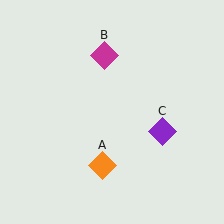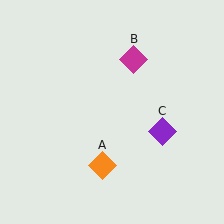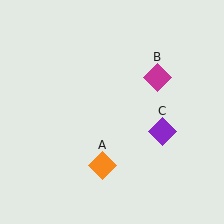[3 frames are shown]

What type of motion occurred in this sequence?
The magenta diamond (object B) rotated clockwise around the center of the scene.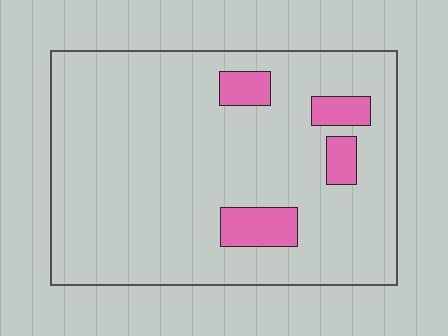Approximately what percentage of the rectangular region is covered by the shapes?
Approximately 10%.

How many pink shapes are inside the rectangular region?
4.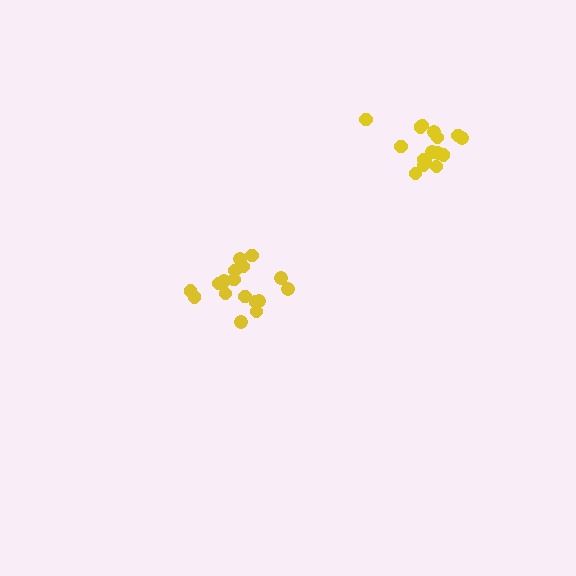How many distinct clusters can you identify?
There are 2 distinct clusters.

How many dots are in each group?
Group 1: 17 dots, Group 2: 16 dots (33 total).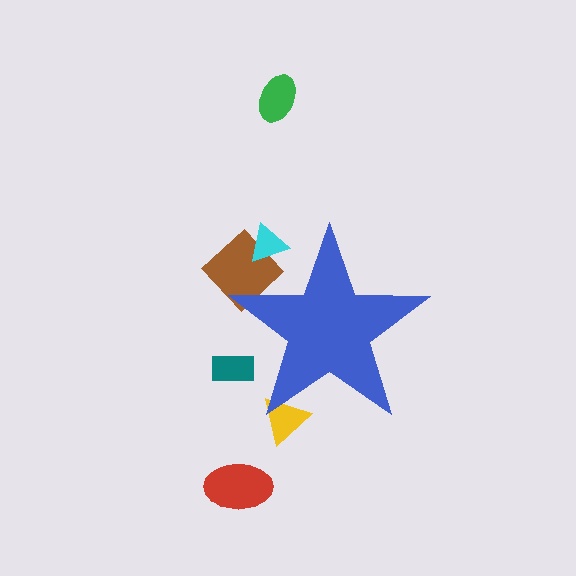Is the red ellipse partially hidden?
No, the red ellipse is fully visible.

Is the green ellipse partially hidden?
No, the green ellipse is fully visible.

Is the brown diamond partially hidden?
Yes, the brown diamond is partially hidden behind the blue star.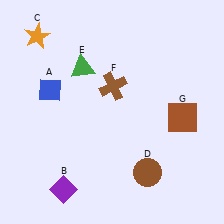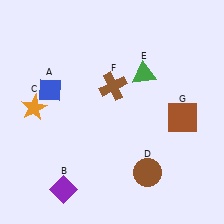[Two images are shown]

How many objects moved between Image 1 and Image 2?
2 objects moved between the two images.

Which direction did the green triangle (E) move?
The green triangle (E) moved right.